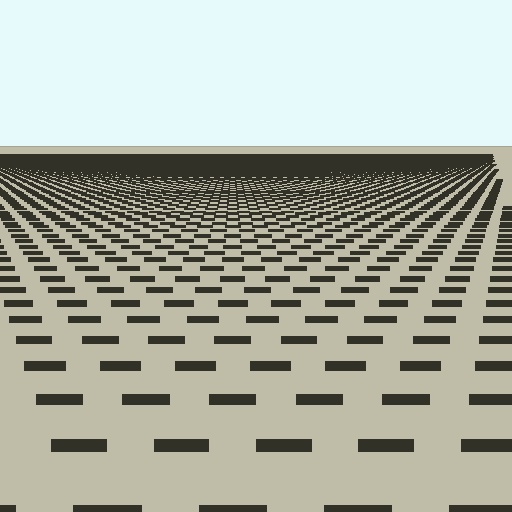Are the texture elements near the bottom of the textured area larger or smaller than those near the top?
Larger. Near the bottom, elements are closer to the viewer and appear at a bigger on-screen size.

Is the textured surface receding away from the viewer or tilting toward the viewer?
The surface is receding away from the viewer. Texture elements get smaller and denser toward the top.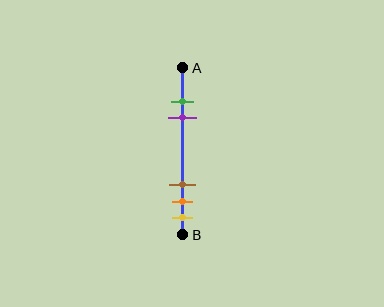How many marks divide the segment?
There are 5 marks dividing the segment.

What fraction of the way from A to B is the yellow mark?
The yellow mark is approximately 90% (0.9) of the way from A to B.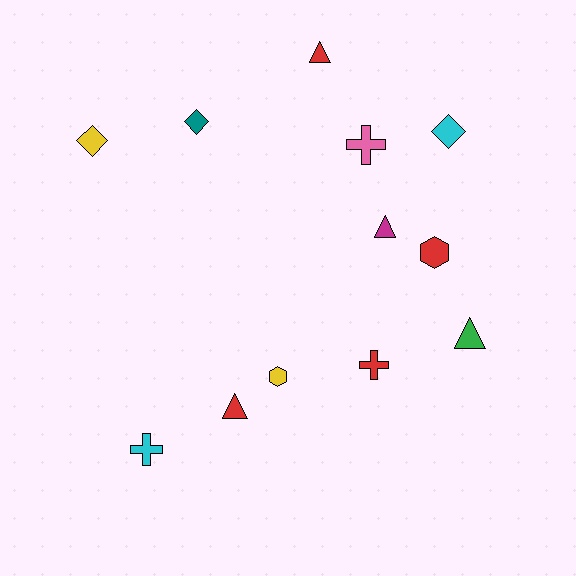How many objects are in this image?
There are 12 objects.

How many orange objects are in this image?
There are no orange objects.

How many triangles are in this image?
There are 4 triangles.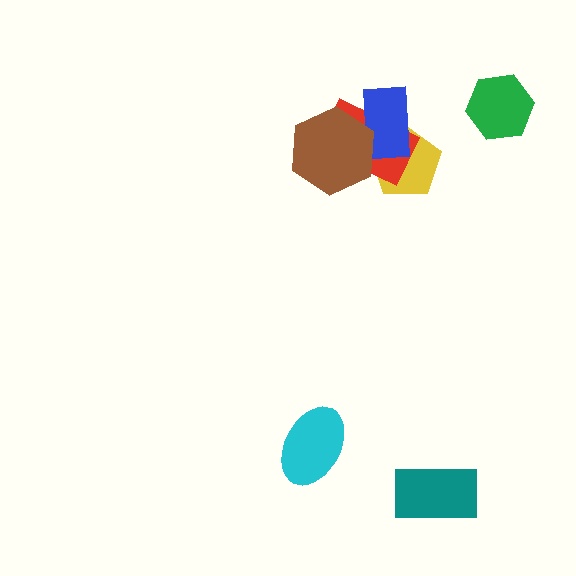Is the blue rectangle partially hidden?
Yes, it is partially covered by another shape.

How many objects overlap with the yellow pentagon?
3 objects overlap with the yellow pentagon.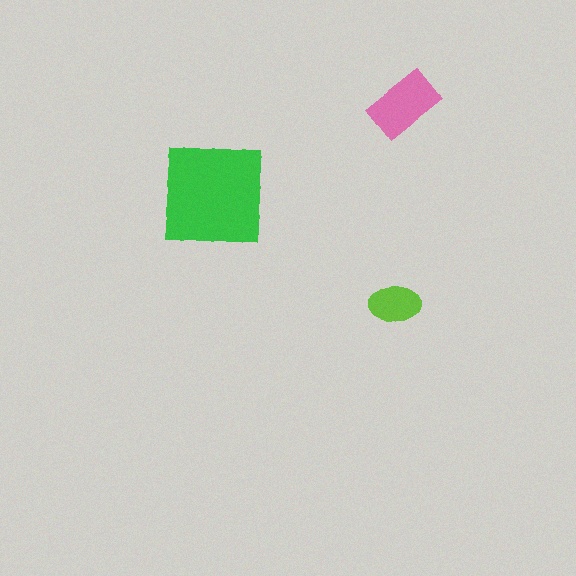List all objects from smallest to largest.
The lime ellipse, the pink rectangle, the green square.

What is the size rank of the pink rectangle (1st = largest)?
2nd.